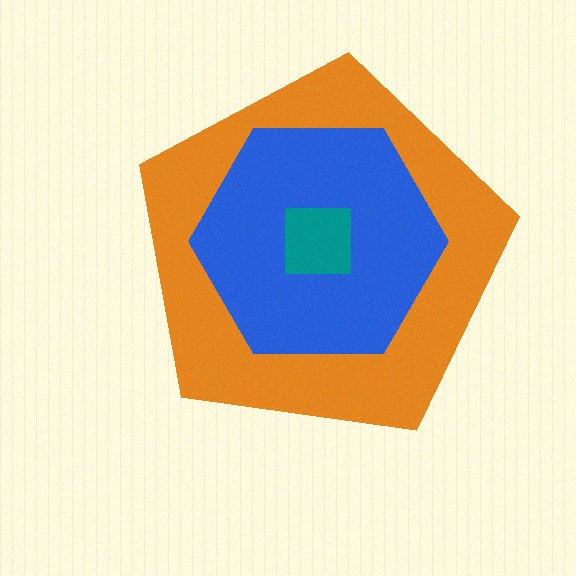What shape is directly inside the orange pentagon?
The blue hexagon.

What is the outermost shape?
The orange pentagon.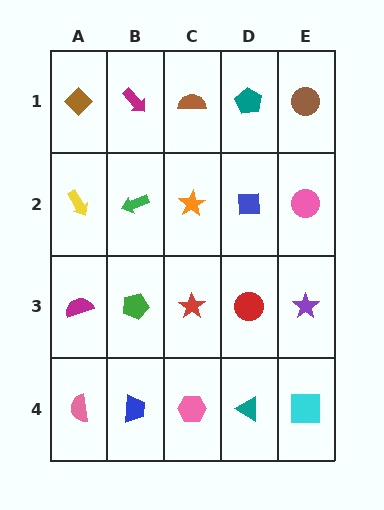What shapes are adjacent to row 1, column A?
A yellow arrow (row 2, column A), a magenta arrow (row 1, column B).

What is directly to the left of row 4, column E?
A teal triangle.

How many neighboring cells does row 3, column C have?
4.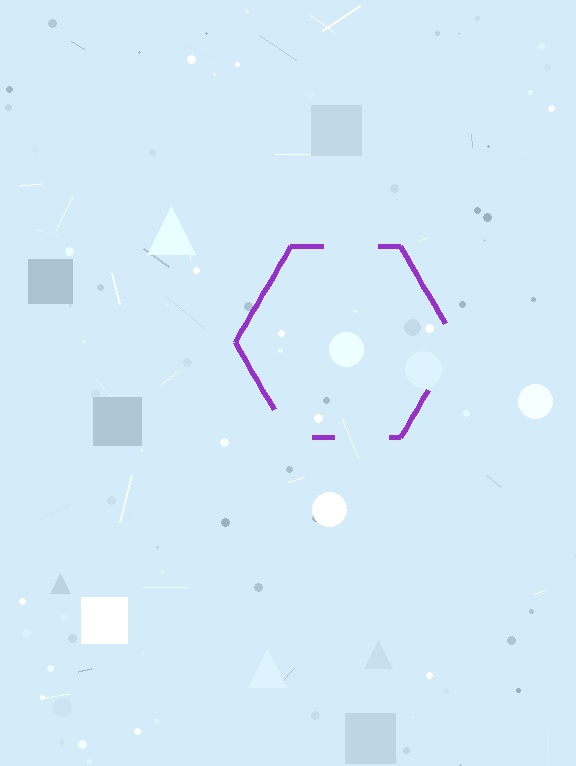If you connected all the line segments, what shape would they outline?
They would outline a hexagon.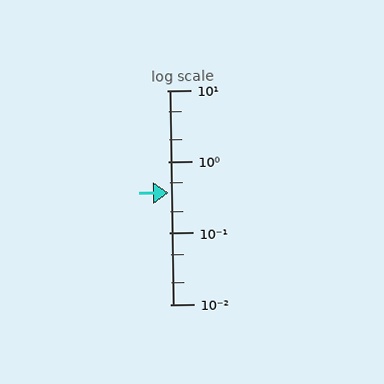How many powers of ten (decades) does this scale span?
The scale spans 3 decades, from 0.01 to 10.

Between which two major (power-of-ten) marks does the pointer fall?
The pointer is between 0.1 and 1.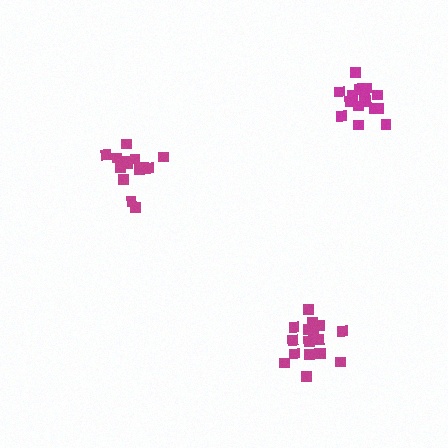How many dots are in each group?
Group 1: 17 dots, Group 2: 17 dots, Group 3: 14 dots (48 total).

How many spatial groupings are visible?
There are 3 spatial groupings.